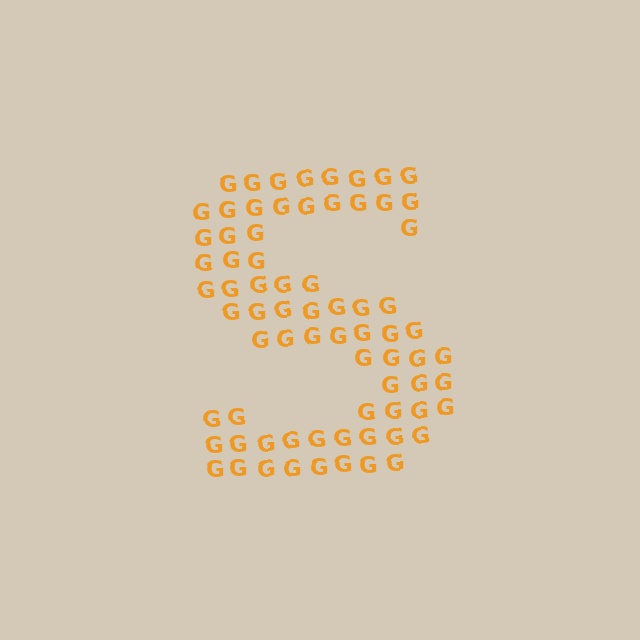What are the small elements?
The small elements are letter G's.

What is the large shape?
The large shape is the letter S.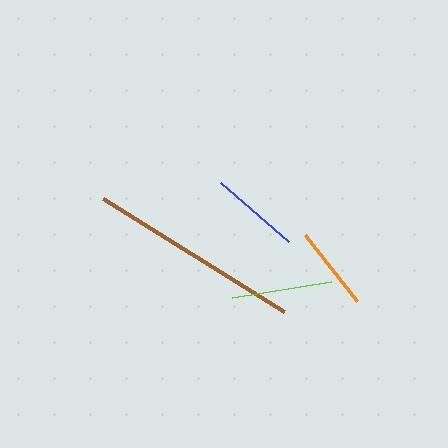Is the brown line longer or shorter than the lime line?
The brown line is longer than the lime line.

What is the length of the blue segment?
The blue segment is approximately 91 pixels long.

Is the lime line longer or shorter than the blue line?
The lime line is longer than the blue line.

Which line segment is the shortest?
The orange line is the shortest at approximately 84 pixels.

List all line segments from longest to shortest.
From longest to shortest: brown, lime, blue, orange.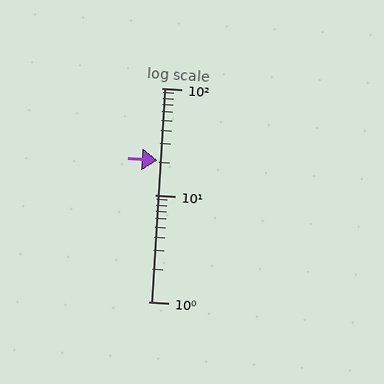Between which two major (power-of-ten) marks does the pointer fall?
The pointer is between 10 and 100.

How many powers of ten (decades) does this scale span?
The scale spans 2 decades, from 1 to 100.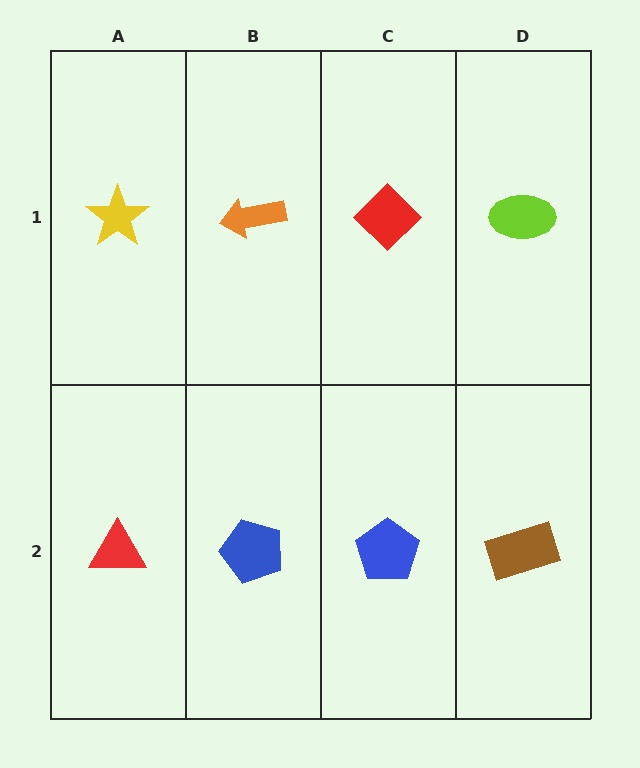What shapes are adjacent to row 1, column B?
A blue pentagon (row 2, column B), a yellow star (row 1, column A), a red diamond (row 1, column C).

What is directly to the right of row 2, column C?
A brown rectangle.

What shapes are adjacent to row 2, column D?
A lime ellipse (row 1, column D), a blue pentagon (row 2, column C).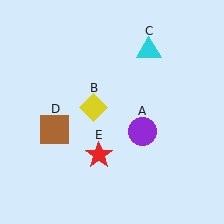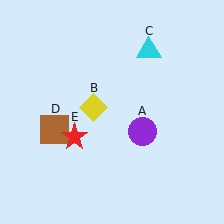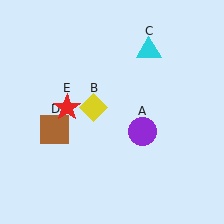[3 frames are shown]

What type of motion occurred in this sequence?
The red star (object E) rotated clockwise around the center of the scene.